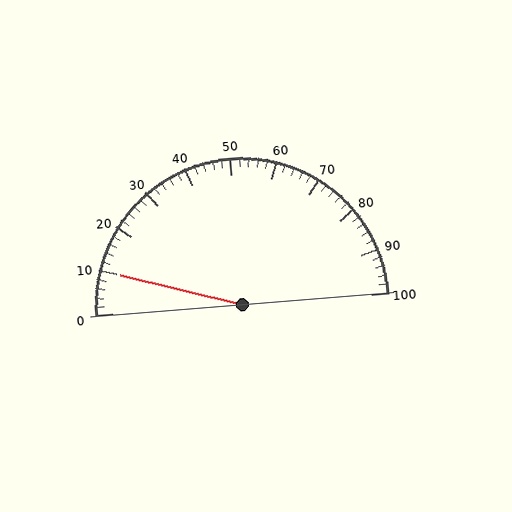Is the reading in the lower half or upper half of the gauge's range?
The reading is in the lower half of the range (0 to 100).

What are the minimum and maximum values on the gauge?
The gauge ranges from 0 to 100.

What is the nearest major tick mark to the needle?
The nearest major tick mark is 10.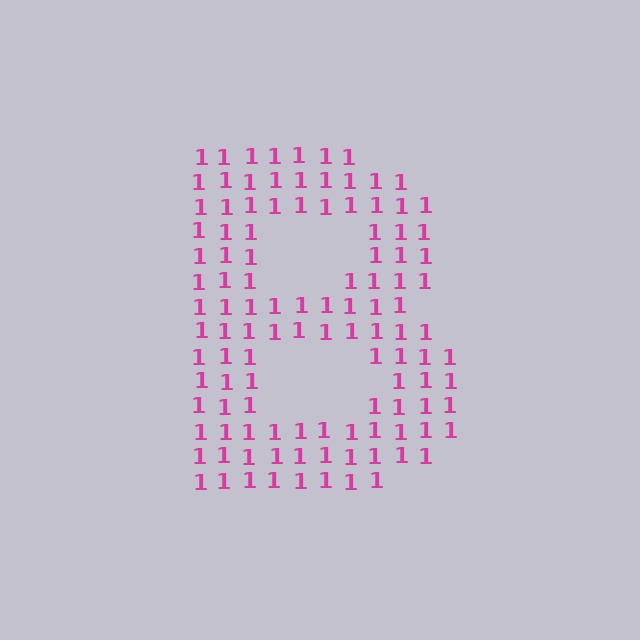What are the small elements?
The small elements are digit 1's.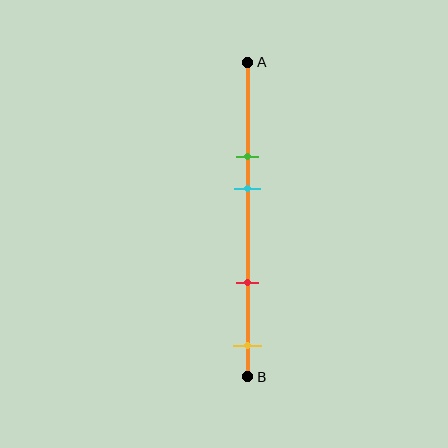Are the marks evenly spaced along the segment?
No, the marks are not evenly spaced.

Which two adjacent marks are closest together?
The green and cyan marks are the closest adjacent pair.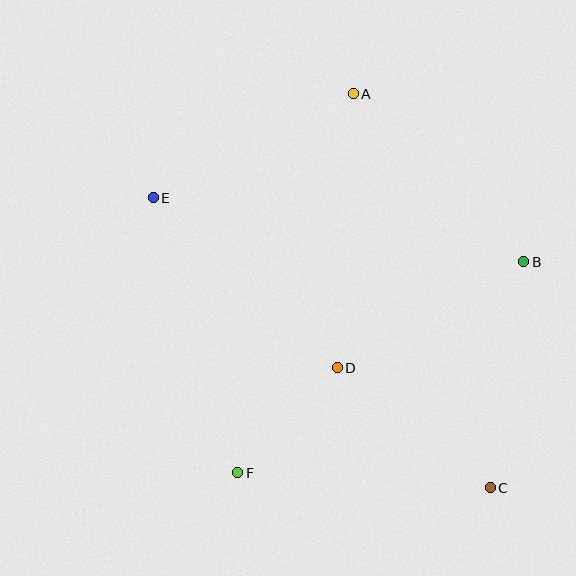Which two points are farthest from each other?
Points C and E are farthest from each other.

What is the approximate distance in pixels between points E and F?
The distance between E and F is approximately 287 pixels.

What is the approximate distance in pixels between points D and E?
The distance between D and E is approximately 251 pixels.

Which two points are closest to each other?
Points D and F are closest to each other.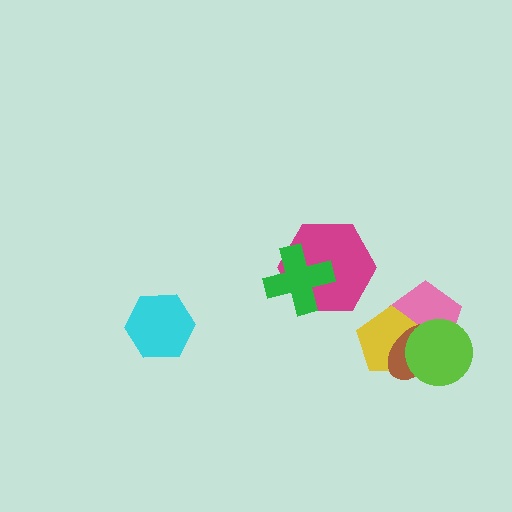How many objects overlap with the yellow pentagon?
3 objects overlap with the yellow pentagon.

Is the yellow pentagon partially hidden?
Yes, it is partially covered by another shape.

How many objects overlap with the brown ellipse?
3 objects overlap with the brown ellipse.